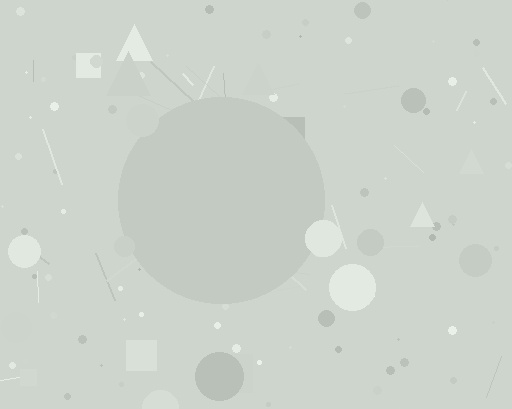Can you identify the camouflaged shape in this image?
The camouflaged shape is a circle.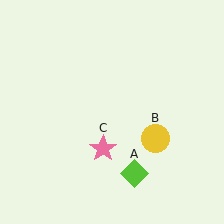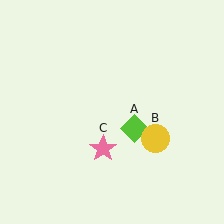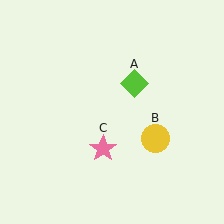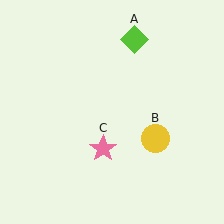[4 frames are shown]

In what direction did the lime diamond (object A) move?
The lime diamond (object A) moved up.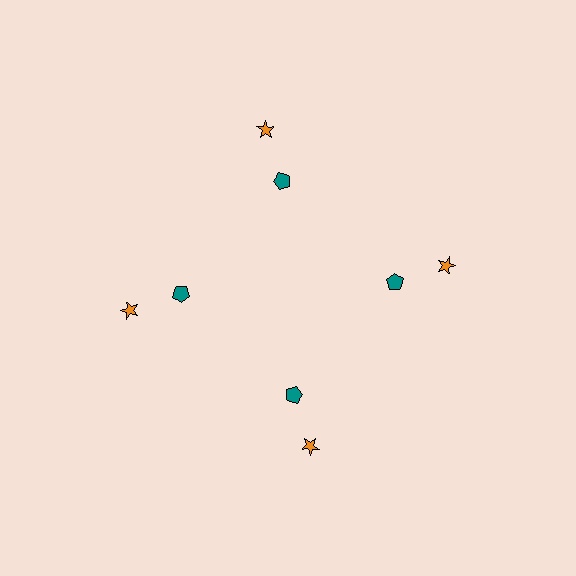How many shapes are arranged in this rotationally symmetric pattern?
There are 8 shapes, arranged in 4 groups of 2.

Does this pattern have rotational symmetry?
Yes, this pattern has 4-fold rotational symmetry. It looks the same after rotating 90 degrees around the center.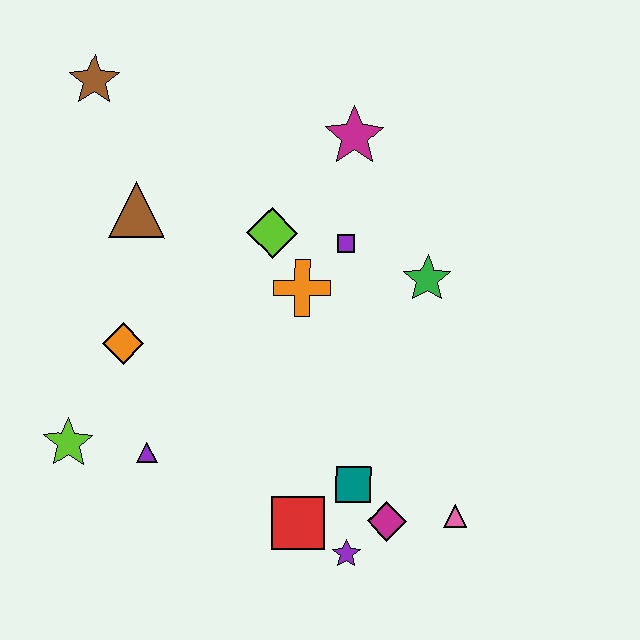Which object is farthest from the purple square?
The lime star is farthest from the purple square.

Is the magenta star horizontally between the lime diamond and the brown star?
No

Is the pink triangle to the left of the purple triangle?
No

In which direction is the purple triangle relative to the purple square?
The purple triangle is below the purple square.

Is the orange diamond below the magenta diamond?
No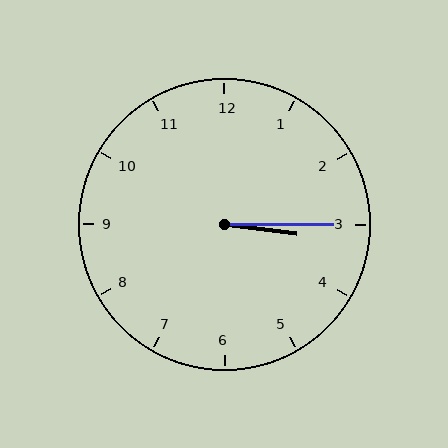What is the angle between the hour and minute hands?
Approximately 8 degrees.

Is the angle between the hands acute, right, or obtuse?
It is acute.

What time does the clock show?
3:15.